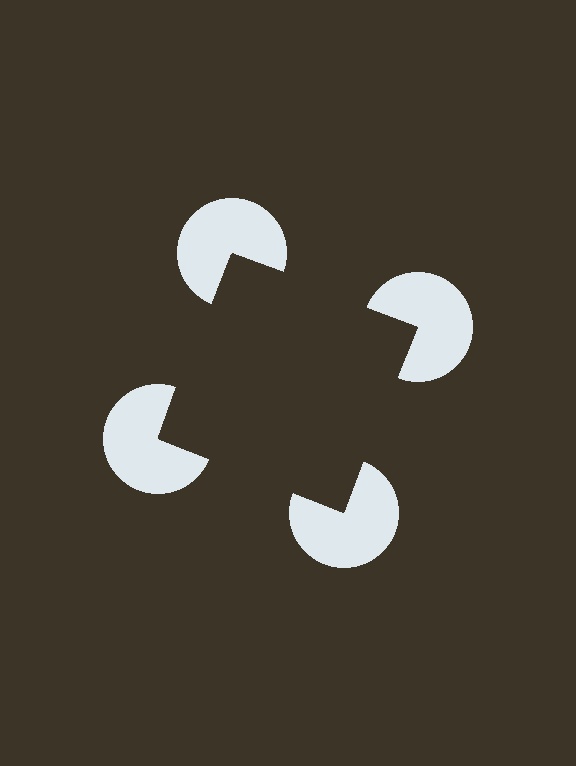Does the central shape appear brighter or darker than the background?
It typically appears slightly darker than the background, even though no actual brightness change is drawn.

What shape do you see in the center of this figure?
An illusory square — its edges are inferred from the aligned wedge cuts in the pac-man discs, not physically drawn.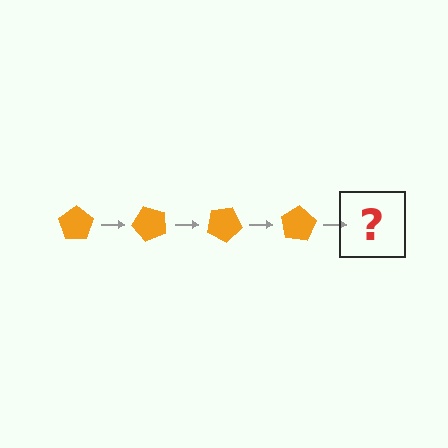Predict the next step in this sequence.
The next step is an orange pentagon rotated 200 degrees.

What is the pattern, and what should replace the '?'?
The pattern is that the pentagon rotates 50 degrees each step. The '?' should be an orange pentagon rotated 200 degrees.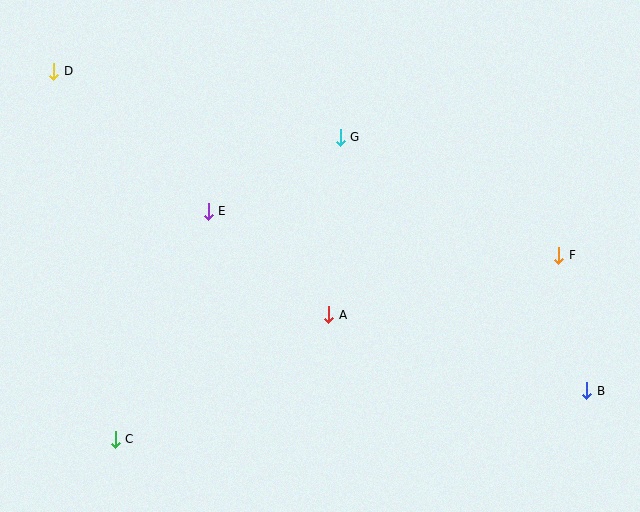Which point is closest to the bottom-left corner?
Point C is closest to the bottom-left corner.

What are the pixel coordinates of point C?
Point C is at (115, 439).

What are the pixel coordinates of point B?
Point B is at (587, 391).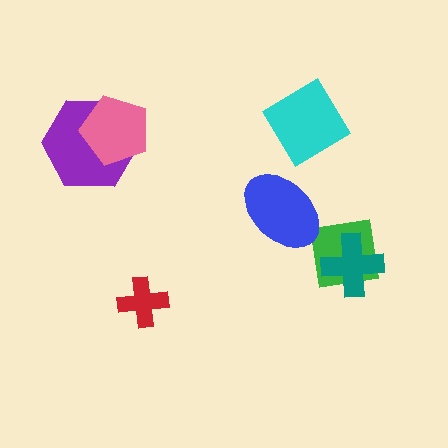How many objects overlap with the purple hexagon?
1 object overlaps with the purple hexagon.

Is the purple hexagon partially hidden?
Yes, it is partially covered by another shape.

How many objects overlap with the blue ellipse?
1 object overlaps with the blue ellipse.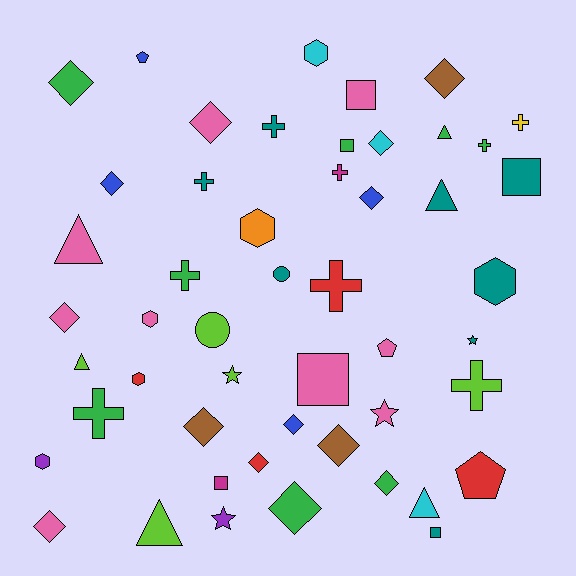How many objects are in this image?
There are 50 objects.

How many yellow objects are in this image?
There is 1 yellow object.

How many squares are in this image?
There are 6 squares.